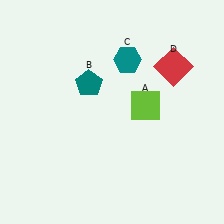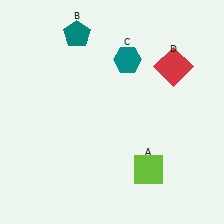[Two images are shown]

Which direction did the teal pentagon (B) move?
The teal pentagon (B) moved up.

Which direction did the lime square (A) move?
The lime square (A) moved down.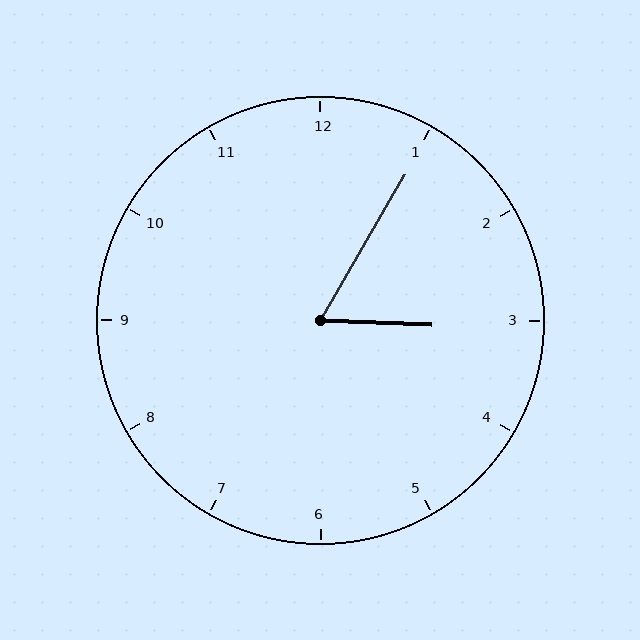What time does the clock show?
3:05.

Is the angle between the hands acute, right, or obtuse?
It is acute.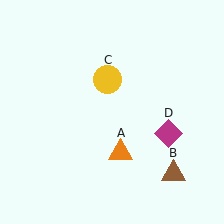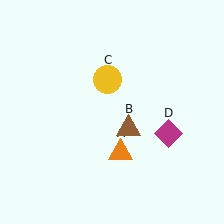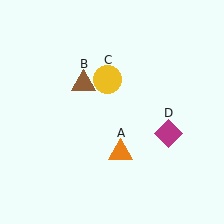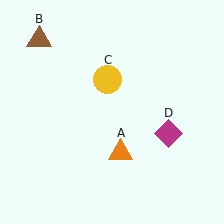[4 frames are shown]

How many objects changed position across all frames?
1 object changed position: brown triangle (object B).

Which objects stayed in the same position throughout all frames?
Orange triangle (object A) and yellow circle (object C) and magenta diamond (object D) remained stationary.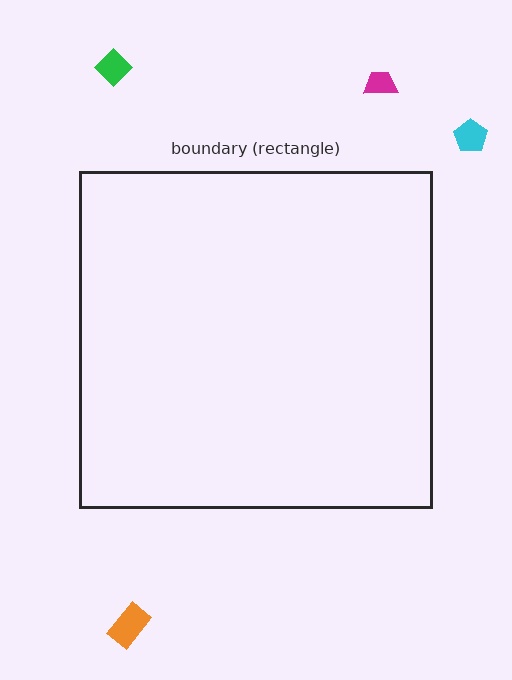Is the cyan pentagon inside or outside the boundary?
Outside.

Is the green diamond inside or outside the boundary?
Outside.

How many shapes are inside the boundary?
0 inside, 4 outside.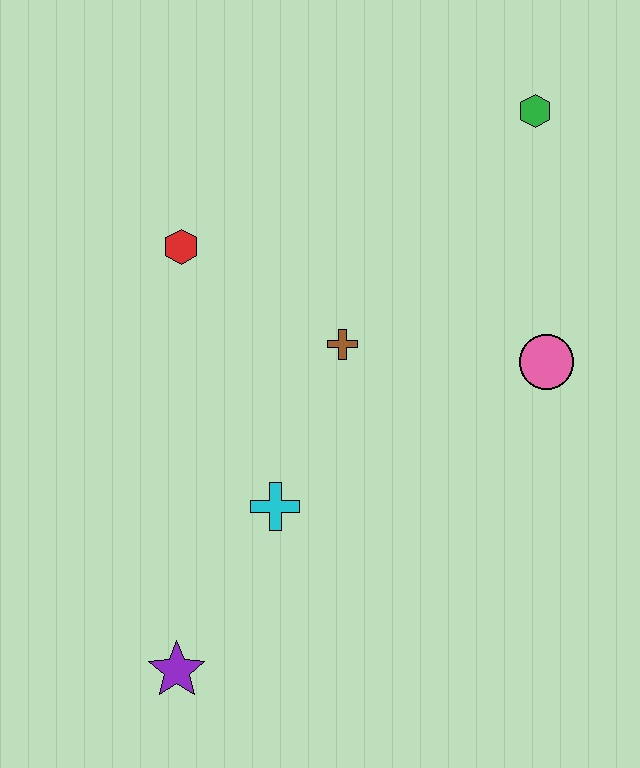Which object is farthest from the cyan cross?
The green hexagon is farthest from the cyan cross.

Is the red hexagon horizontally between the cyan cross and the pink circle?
No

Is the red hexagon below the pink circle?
No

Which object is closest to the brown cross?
The cyan cross is closest to the brown cross.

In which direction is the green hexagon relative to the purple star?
The green hexagon is above the purple star.